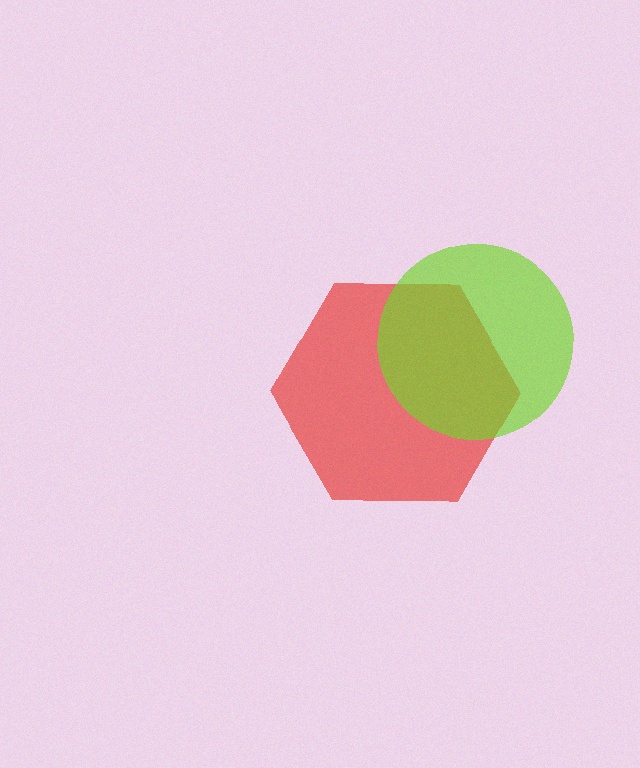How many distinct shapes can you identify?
There are 2 distinct shapes: a red hexagon, a lime circle.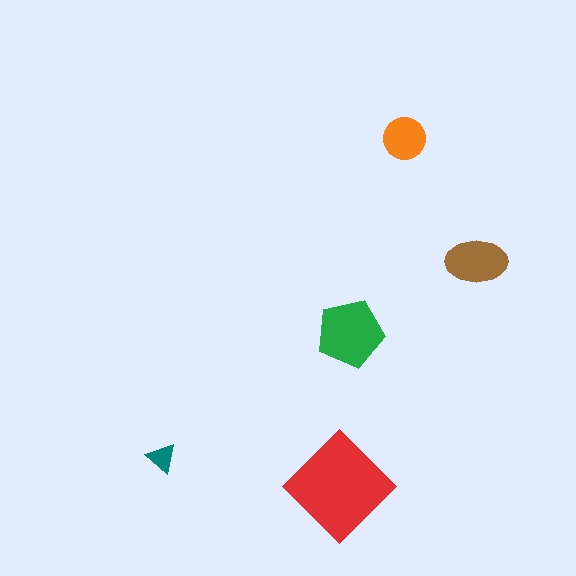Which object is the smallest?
The teal triangle.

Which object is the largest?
The red diamond.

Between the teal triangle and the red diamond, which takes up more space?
The red diamond.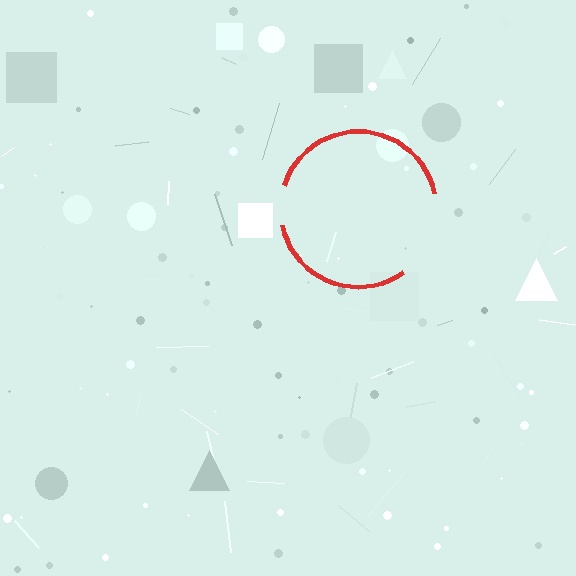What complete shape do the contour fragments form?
The contour fragments form a circle.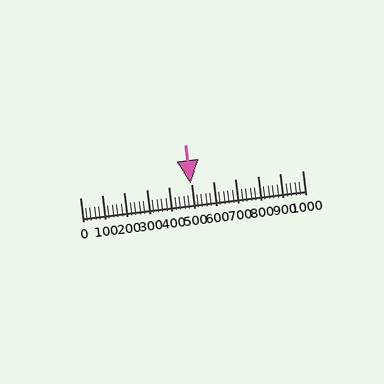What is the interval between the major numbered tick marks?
The major tick marks are spaced 100 units apart.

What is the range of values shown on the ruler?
The ruler shows values from 0 to 1000.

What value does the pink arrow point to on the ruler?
The pink arrow points to approximately 498.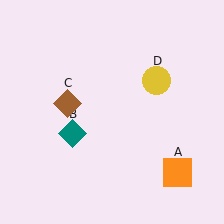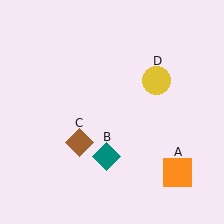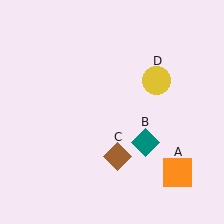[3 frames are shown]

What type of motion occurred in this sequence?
The teal diamond (object B), brown diamond (object C) rotated counterclockwise around the center of the scene.